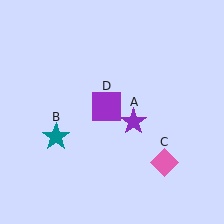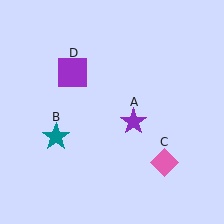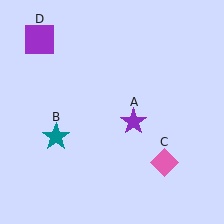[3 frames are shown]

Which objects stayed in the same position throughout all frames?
Purple star (object A) and teal star (object B) and pink diamond (object C) remained stationary.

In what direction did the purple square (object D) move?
The purple square (object D) moved up and to the left.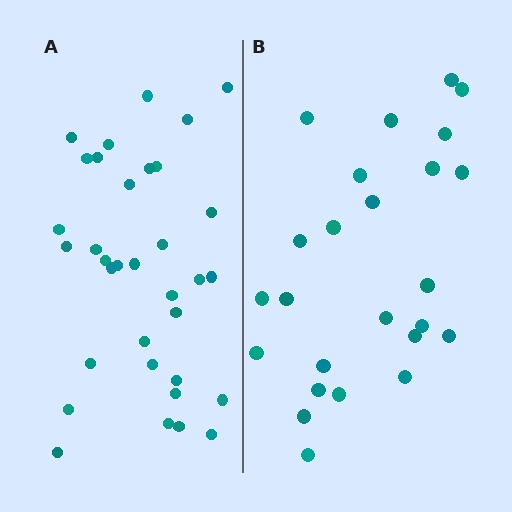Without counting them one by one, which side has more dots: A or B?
Region A (the left region) has more dots.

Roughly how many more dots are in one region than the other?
Region A has roughly 8 or so more dots than region B.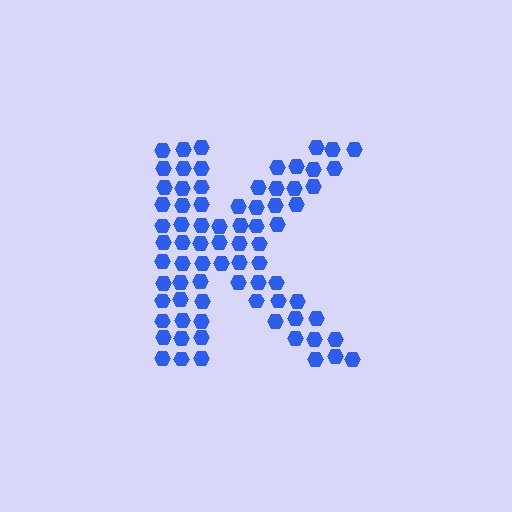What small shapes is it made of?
It is made of small hexagons.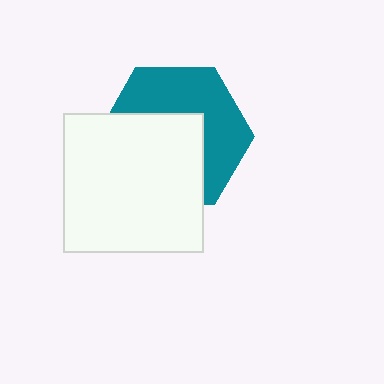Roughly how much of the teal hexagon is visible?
About half of it is visible (roughly 49%).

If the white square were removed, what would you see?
You would see the complete teal hexagon.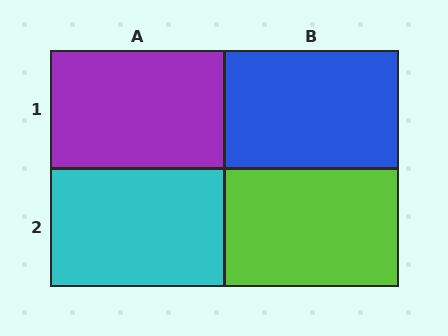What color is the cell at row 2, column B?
Lime.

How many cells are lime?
1 cell is lime.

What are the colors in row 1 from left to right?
Purple, blue.